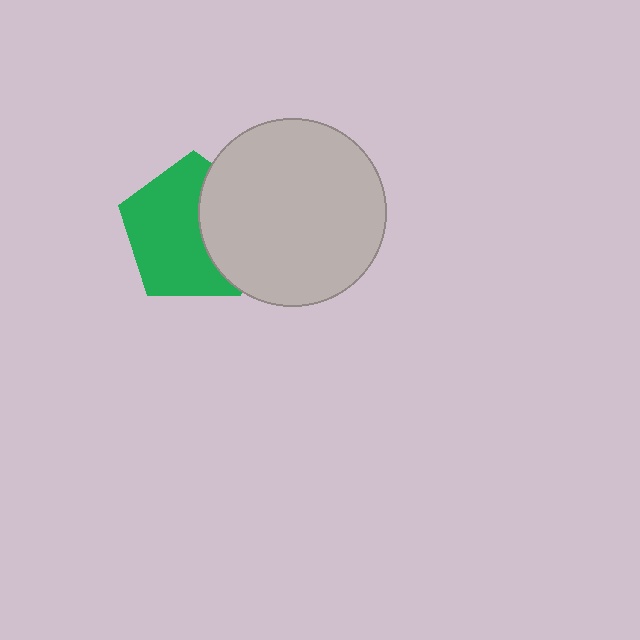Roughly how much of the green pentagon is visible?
About half of it is visible (roughly 63%).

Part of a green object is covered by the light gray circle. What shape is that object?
It is a pentagon.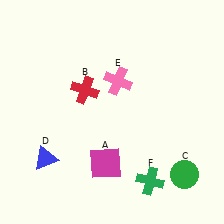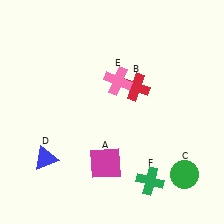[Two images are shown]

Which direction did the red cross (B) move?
The red cross (B) moved right.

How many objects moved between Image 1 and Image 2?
1 object moved between the two images.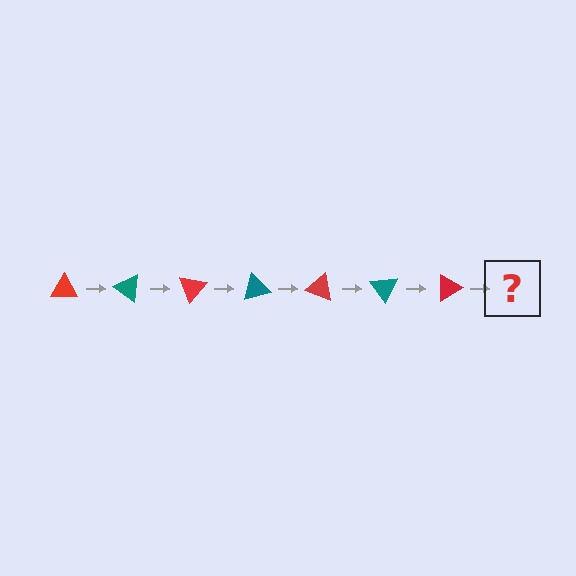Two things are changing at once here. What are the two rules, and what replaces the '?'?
The two rules are that it rotates 35 degrees each step and the color cycles through red and teal. The '?' should be a teal triangle, rotated 245 degrees from the start.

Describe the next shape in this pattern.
It should be a teal triangle, rotated 245 degrees from the start.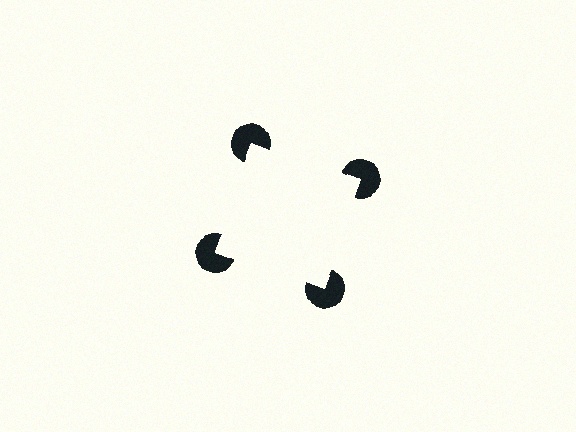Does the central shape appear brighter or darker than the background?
It typically appears slightly brighter than the background, even though no actual brightness change is drawn.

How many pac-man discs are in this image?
There are 4 — one at each vertex of the illusory square.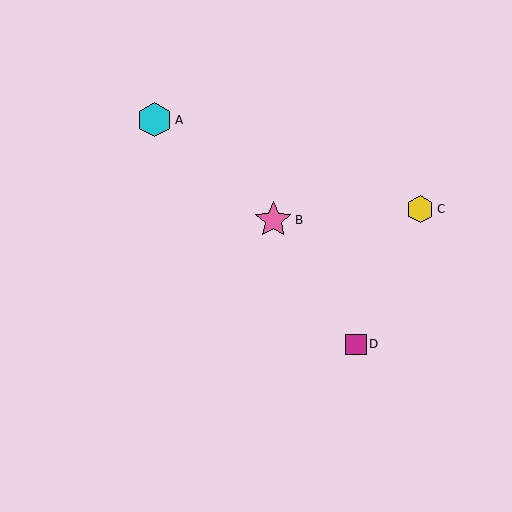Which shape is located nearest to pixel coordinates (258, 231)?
The pink star (labeled B) at (273, 220) is nearest to that location.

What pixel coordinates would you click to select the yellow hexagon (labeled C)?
Click at (420, 209) to select the yellow hexagon C.